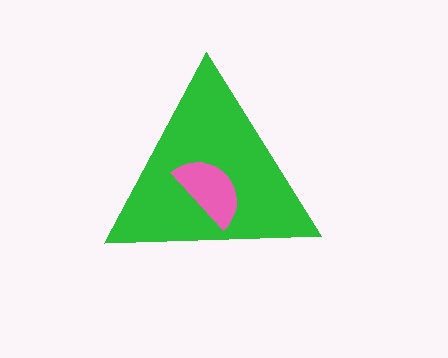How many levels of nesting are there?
2.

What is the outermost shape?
The green triangle.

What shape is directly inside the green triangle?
The pink semicircle.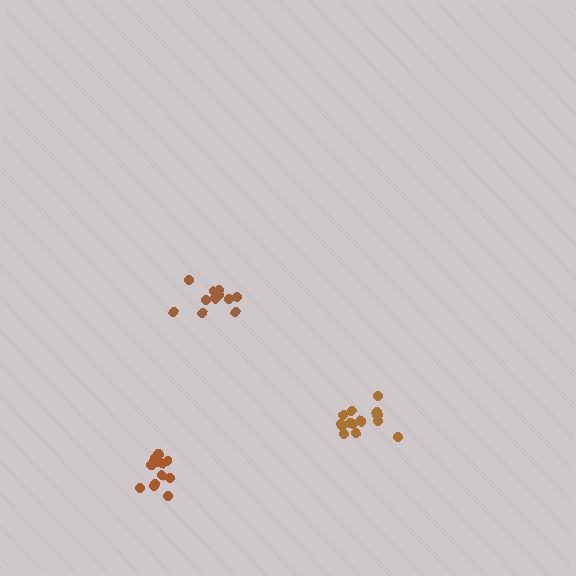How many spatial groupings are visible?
There are 3 spatial groupings.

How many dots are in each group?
Group 1: 14 dots, Group 2: 11 dots, Group 3: 12 dots (37 total).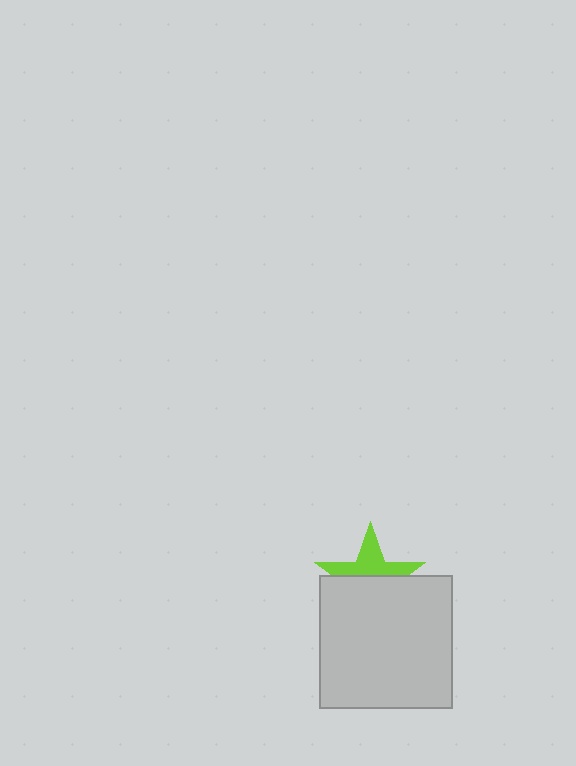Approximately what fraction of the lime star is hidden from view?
Roughly 53% of the lime star is hidden behind the light gray square.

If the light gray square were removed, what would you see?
You would see the complete lime star.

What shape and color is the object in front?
The object in front is a light gray square.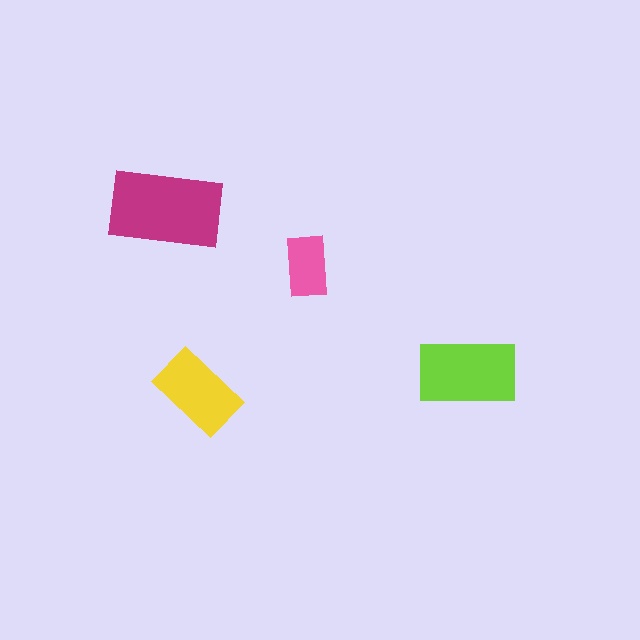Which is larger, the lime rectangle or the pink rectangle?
The lime one.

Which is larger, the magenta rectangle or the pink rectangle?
The magenta one.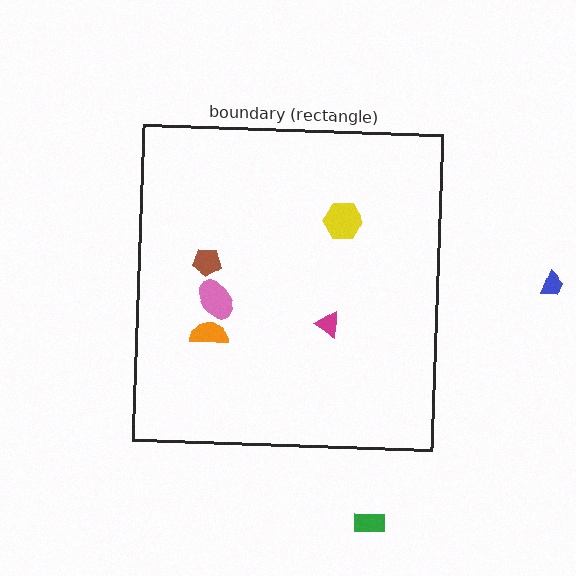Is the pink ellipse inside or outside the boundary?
Inside.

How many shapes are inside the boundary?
5 inside, 2 outside.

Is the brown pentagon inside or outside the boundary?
Inside.